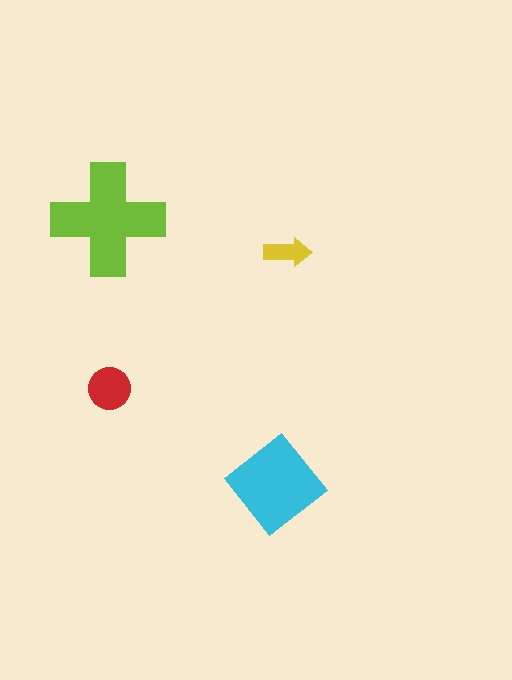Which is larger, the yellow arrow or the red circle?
The red circle.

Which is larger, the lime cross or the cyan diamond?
The lime cross.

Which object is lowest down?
The cyan diamond is bottommost.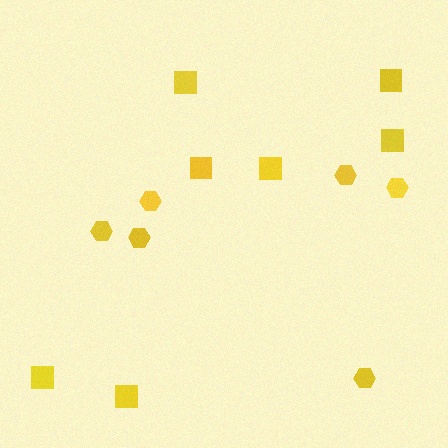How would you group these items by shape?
There are 2 groups: one group of hexagons (6) and one group of squares (7).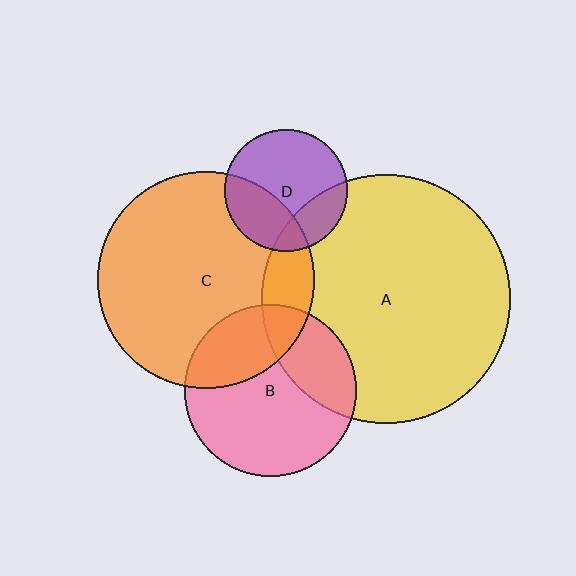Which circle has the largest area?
Circle A (yellow).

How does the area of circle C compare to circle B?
Approximately 1.6 times.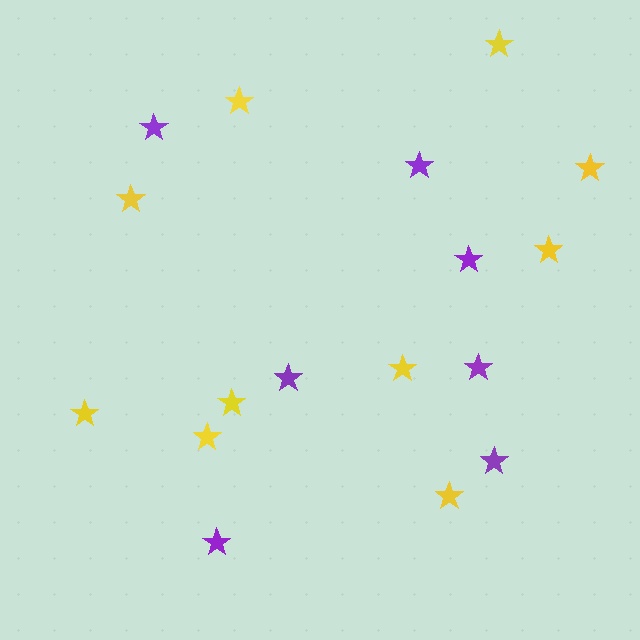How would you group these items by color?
There are 2 groups: one group of purple stars (7) and one group of yellow stars (10).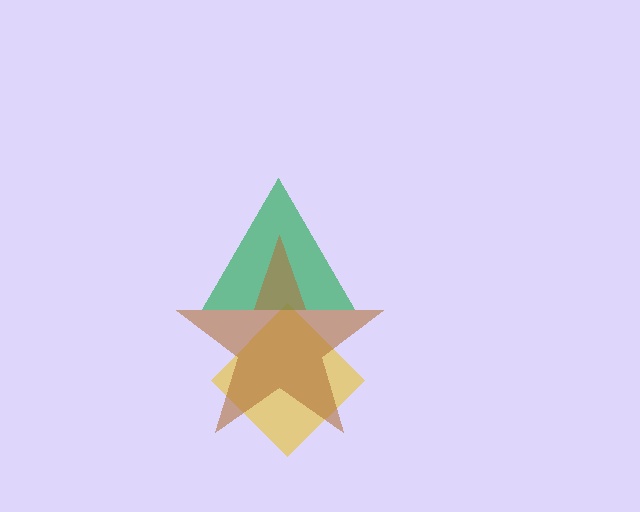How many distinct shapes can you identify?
There are 3 distinct shapes: a yellow diamond, a green triangle, a brown star.